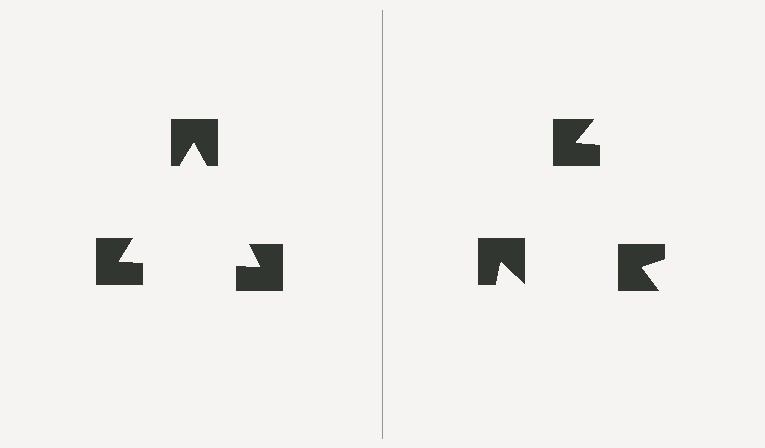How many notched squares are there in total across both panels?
6 — 3 on each side.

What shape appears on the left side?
An illusory triangle.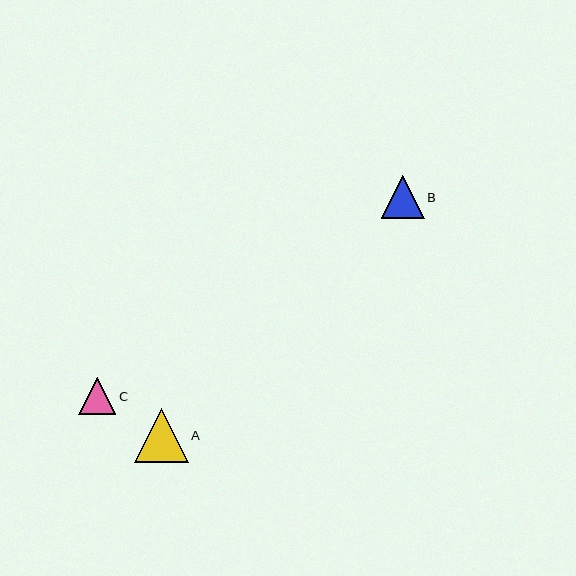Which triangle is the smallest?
Triangle C is the smallest with a size of approximately 37 pixels.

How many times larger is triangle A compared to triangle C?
Triangle A is approximately 1.4 times the size of triangle C.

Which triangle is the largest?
Triangle A is the largest with a size of approximately 54 pixels.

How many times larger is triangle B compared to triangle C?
Triangle B is approximately 1.2 times the size of triangle C.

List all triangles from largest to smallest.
From largest to smallest: A, B, C.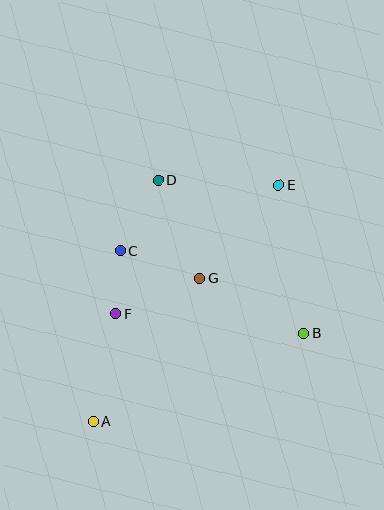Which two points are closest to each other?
Points C and F are closest to each other.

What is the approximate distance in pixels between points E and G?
The distance between E and G is approximately 122 pixels.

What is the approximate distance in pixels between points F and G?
The distance between F and G is approximately 92 pixels.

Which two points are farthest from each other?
Points A and E are farthest from each other.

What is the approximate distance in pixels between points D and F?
The distance between D and F is approximately 140 pixels.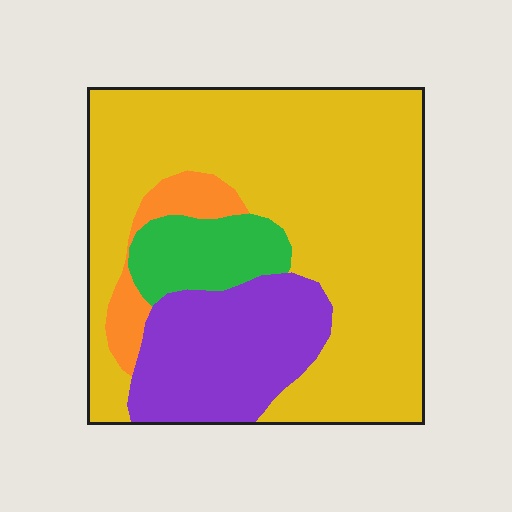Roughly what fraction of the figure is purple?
Purple covers around 20% of the figure.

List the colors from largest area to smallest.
From largest to smallest: yellow, purple, green, orange.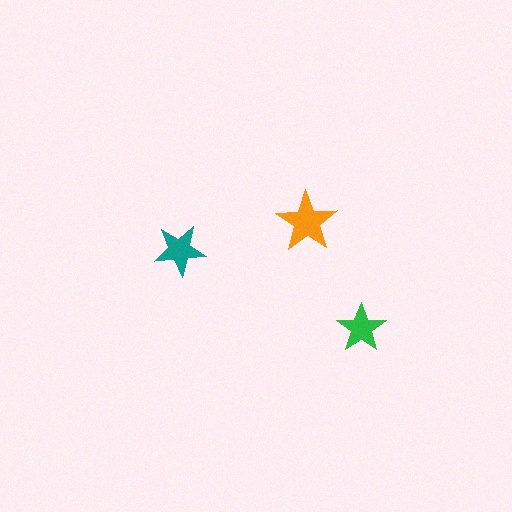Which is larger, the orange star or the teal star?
The orange one.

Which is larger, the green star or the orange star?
The orange one.